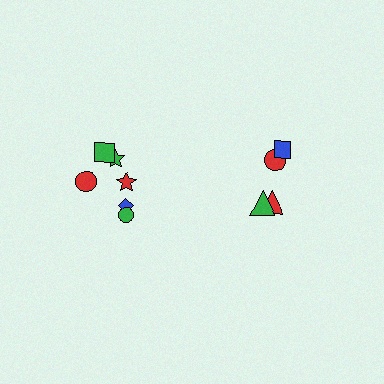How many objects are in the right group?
There are 4 objects.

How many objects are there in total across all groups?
There are 10 objects.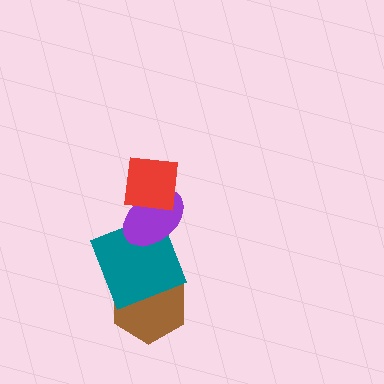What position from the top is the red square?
The red square is 1st from the top.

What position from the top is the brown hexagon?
The brown hexagon is 4th from the top.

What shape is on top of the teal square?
The purple ellipse is on top of the teal square.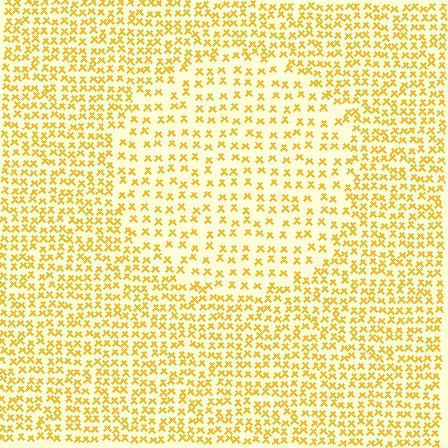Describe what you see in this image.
The image contains small yellow elements arranged at two different densities. A circle-shaped region is visible where the elements are less densely packed than the surrounding area.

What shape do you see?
I see a circle.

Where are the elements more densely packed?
The elements are more densely packed outside the circle boundary.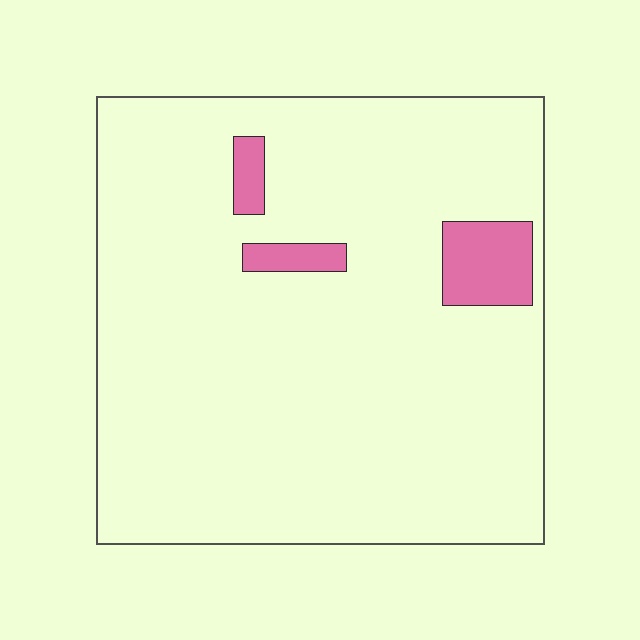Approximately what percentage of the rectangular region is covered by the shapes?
Approximately 5%.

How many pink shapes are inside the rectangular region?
3.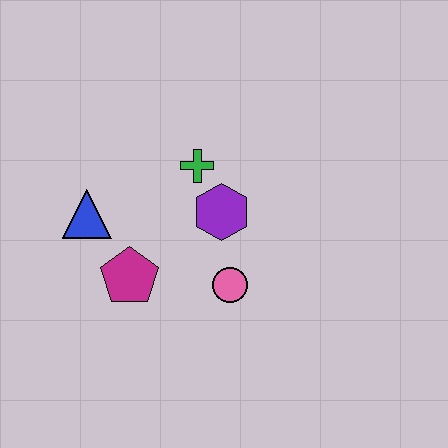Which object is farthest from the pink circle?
The blue triangle is farthest from the pink circle.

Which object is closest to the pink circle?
The purple hexagon is closest to the pink circle.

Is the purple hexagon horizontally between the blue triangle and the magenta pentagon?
No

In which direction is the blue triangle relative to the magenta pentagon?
The blue triangle is above the magenta pentagon.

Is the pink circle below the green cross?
Yes